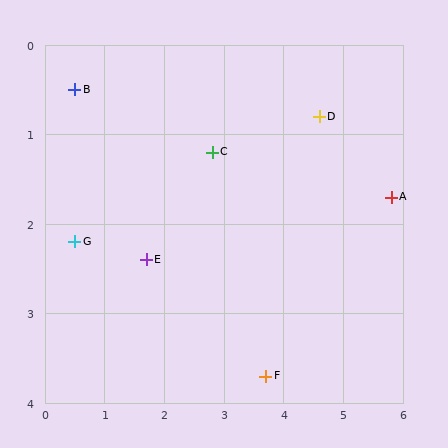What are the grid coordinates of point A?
Point A is at approximately (5.8, 1.7).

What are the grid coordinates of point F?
Point F is at approximately (3.7, 3.7).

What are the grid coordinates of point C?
Point C is at approximately (2.8, 1.2).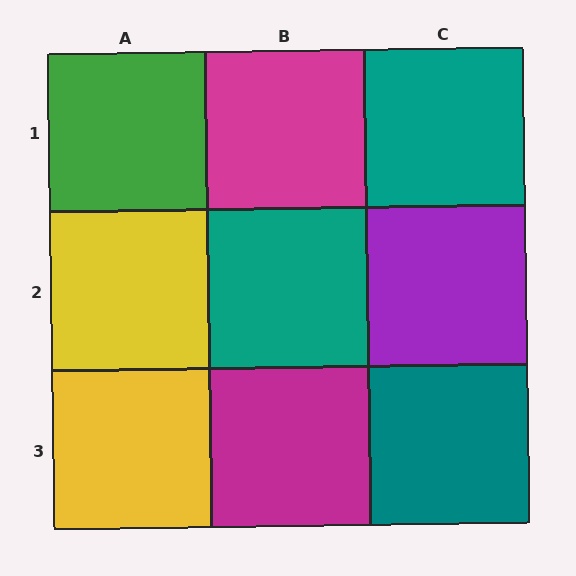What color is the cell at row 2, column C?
Purple.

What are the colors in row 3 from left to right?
Yellow, magenta, teal.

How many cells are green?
1 cell is green.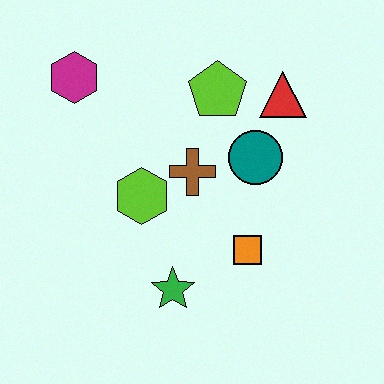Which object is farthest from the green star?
The magenta hexagon is farthest from the green star.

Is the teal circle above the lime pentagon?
No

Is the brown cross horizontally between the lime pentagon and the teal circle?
No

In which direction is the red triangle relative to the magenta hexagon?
The red triangle is to the right of the magenta hexagon.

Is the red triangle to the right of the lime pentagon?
Yes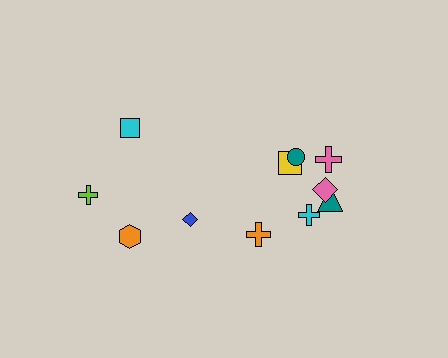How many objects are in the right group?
There are 7 objects.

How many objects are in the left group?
There are 4 objects.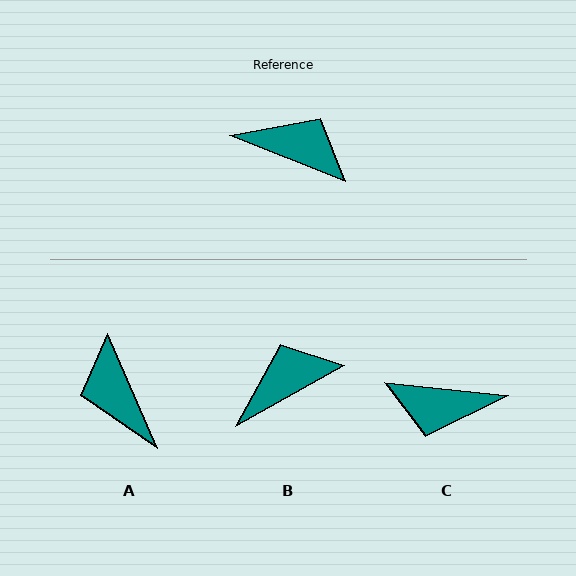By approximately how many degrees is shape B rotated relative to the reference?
Approximately 51 degrees counter-clockwise.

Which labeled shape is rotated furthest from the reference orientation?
C, about 164 degrees away.